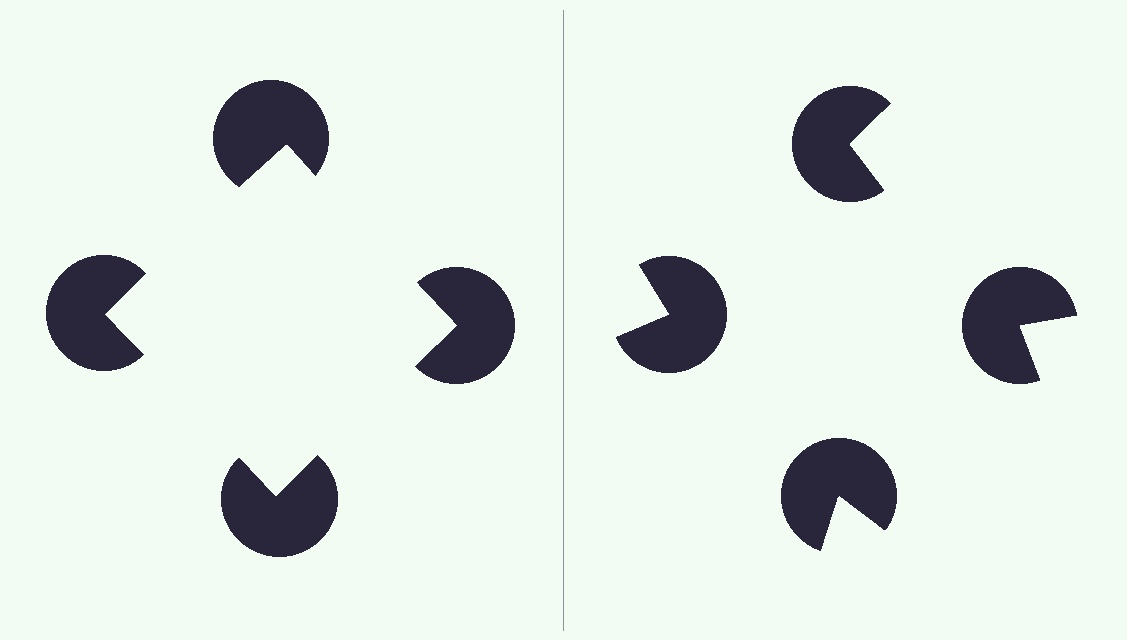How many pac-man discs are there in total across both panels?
8 — 4 on each side.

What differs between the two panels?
The pac-man discs are positioned identically on both sides; only the wedge orientations differ. On the left they align to a square; on the right they are misaligned.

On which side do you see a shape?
An illusory square appears on the left side. On the right side the wedge cuts are rotated, so no coherent shape forms.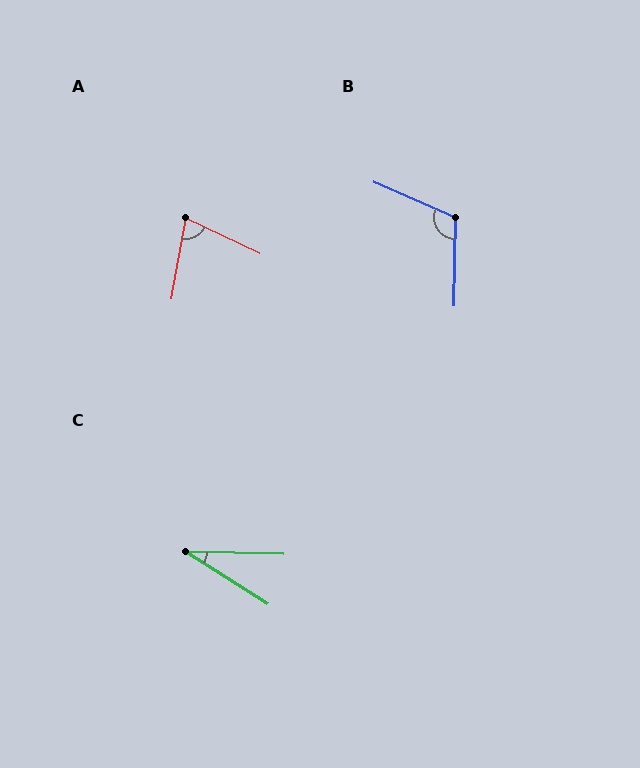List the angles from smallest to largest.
C (31°), A (74°), B (113°).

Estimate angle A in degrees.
Approximately 74 degrees.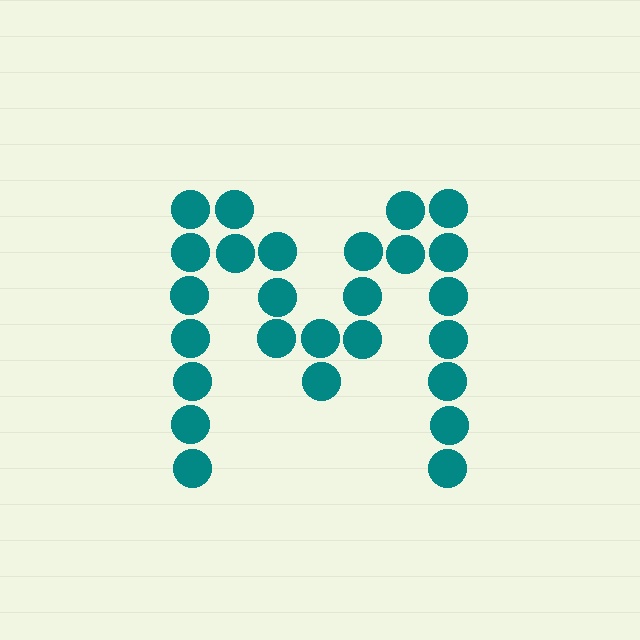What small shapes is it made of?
It is made of small circles.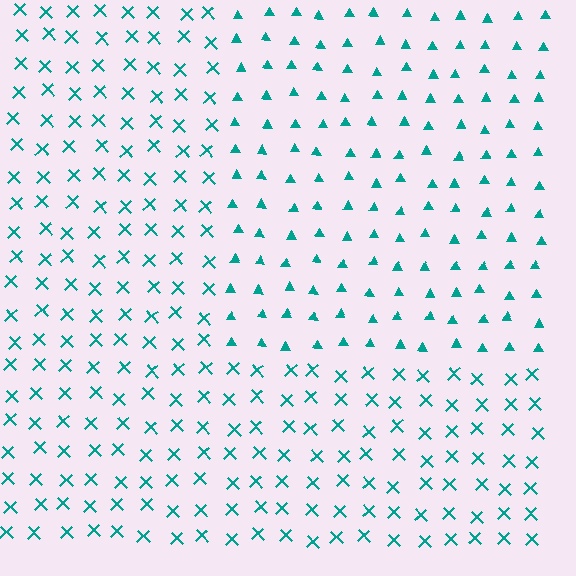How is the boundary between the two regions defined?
The boundary is defined by a change in element shape: triangles inside vs. X marks outside. All elements share the same color and spacing.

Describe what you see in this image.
The image is filled with small teal elements arranged in a uniform grid. A rectangle-shaped region contains triangles, while the surrounding area contains X marks. The boundary is defined purely by the change in element shape.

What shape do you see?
I see a rectangle.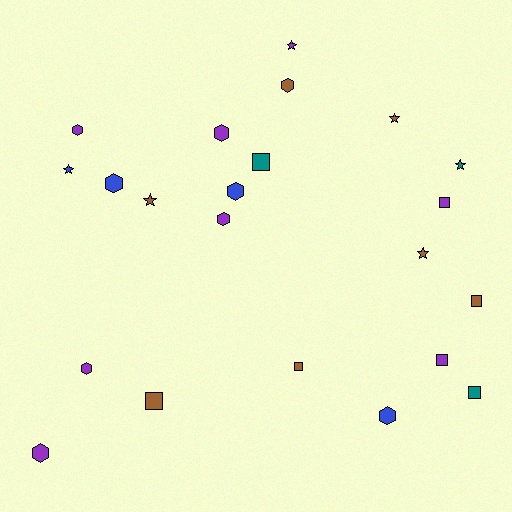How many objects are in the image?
There are 22 objects.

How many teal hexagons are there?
There are no teal hexagons.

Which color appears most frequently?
Purple, with 8 objects.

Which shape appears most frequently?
Hexagon, with 9 objects.